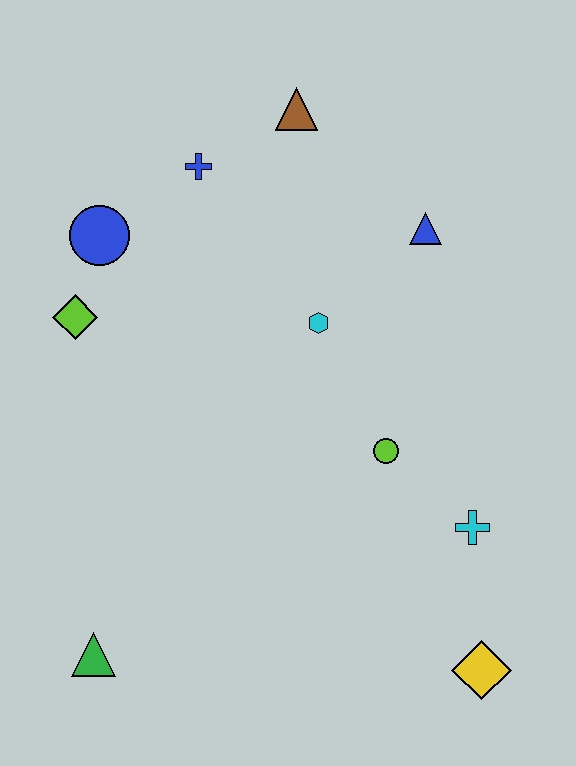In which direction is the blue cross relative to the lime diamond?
The blue cross is above the lime diamond.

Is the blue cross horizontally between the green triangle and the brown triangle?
Yes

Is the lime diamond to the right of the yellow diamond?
No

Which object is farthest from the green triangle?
The brown triangle is farthest from the green triangle.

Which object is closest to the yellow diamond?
The cyan cross is closest to the yellow diamond.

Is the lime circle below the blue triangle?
Yes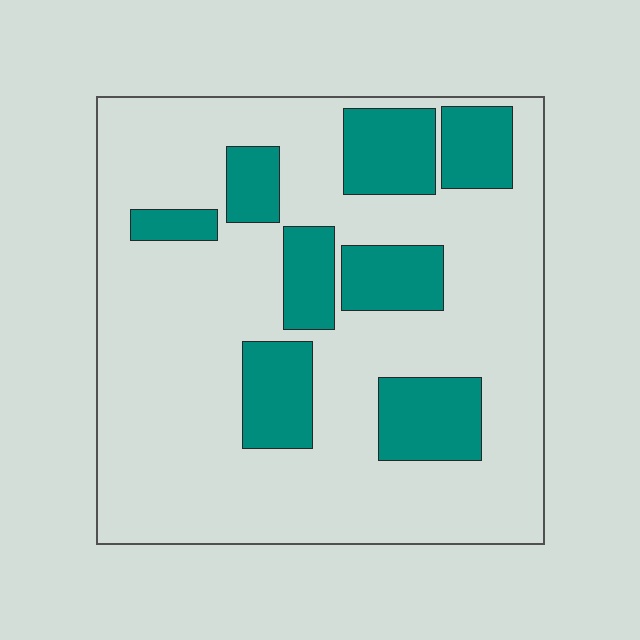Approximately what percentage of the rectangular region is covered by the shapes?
Approximately 25%.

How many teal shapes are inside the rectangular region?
8.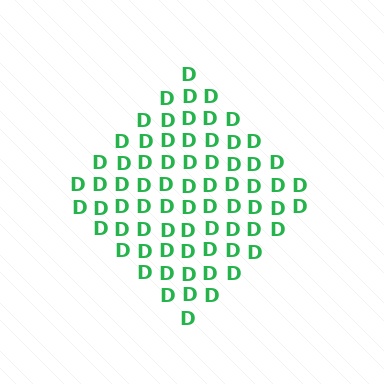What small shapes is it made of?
It is made of small letter D's.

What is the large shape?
The large shape is a diamond.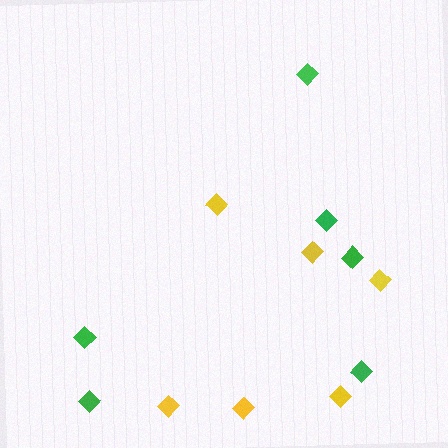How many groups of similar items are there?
There are 2 groups: one group of yellow diamonds (6) and one group of green diamonds (6).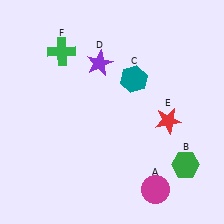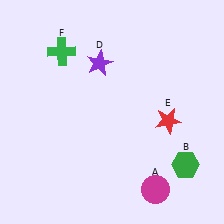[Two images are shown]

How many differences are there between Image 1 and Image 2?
There is 1 difference between the two images.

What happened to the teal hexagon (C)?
The teal hexagon (C) was removed in Image 2. It was in the top-right area of Image 1.